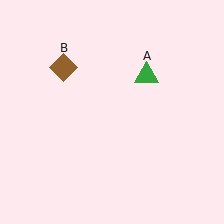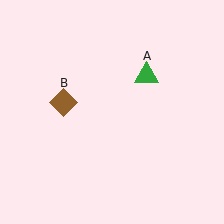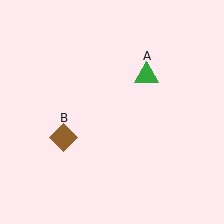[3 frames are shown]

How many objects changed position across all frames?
1 object changed position: brown diamond (object B).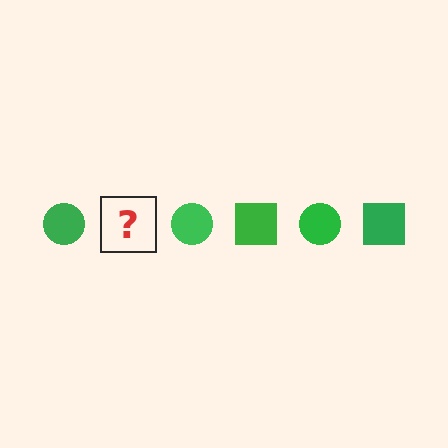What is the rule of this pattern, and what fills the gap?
The rule is that the pattern cycles through circle, square shapes in green. The gap should be filled with a green square.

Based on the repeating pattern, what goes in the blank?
The blank should be a green square.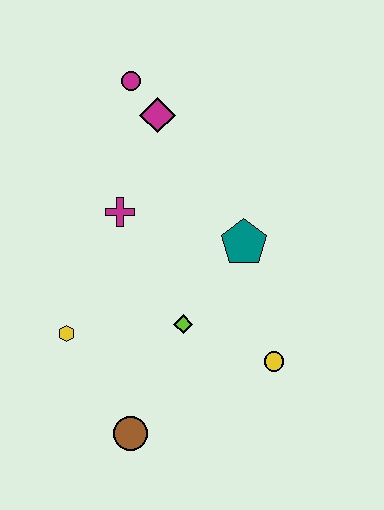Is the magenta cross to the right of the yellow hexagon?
Yes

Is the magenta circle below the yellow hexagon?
No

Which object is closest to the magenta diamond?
The magenta circle is closest to the magenta diamond.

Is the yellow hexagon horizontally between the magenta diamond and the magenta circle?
No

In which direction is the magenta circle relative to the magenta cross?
The magenta circle is above the magenta cross.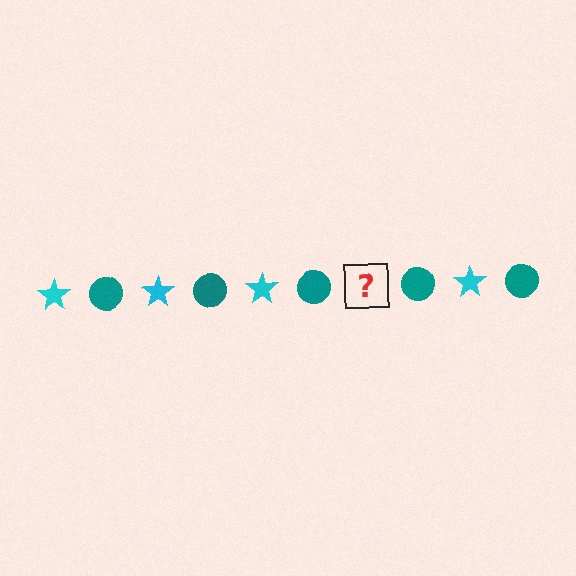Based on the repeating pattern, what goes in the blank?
The blank should be a cyan star.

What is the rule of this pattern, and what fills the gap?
The rule is that the pattern alternates between cyan star and teal circle. The gap should be filled with a cyan star.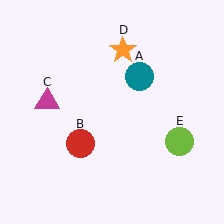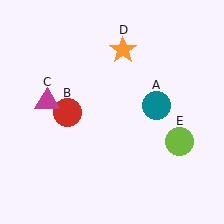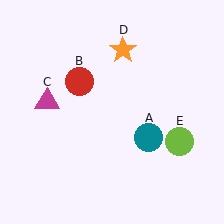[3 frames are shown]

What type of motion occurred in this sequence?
The teal circle (object A), red circle (object B) rotated clockwise around the center of the scene.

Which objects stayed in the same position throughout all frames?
Magenta triangle (object C) and orange star (object D) and lime circle (object E) remained stationary.